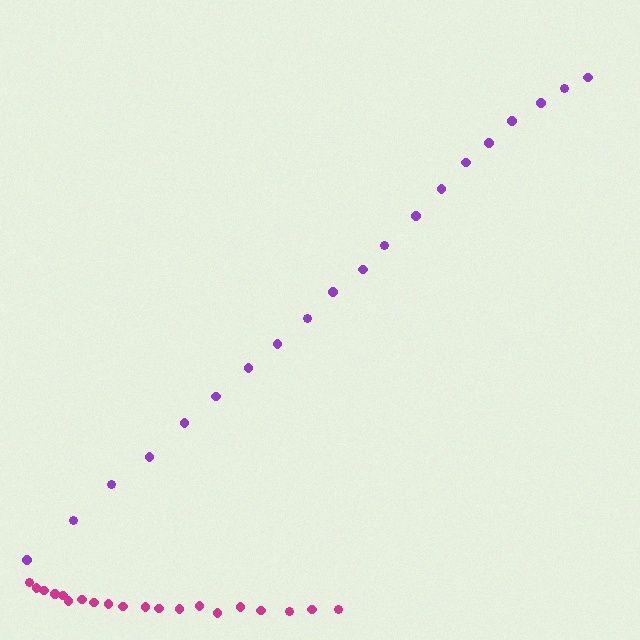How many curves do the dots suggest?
There are 2 distinct paths.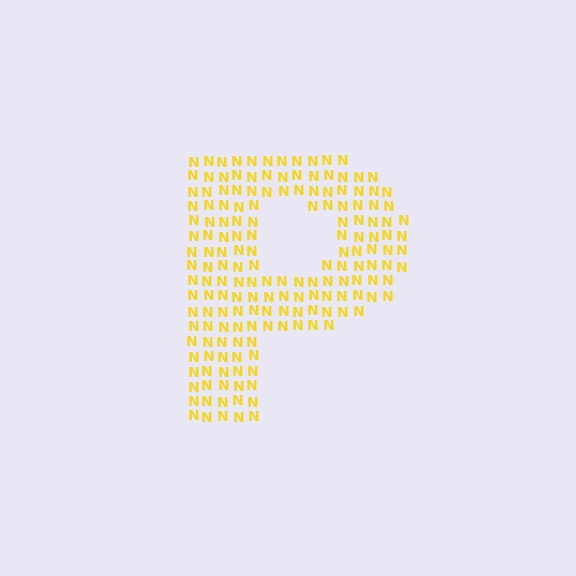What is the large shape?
The large shape is the letter P.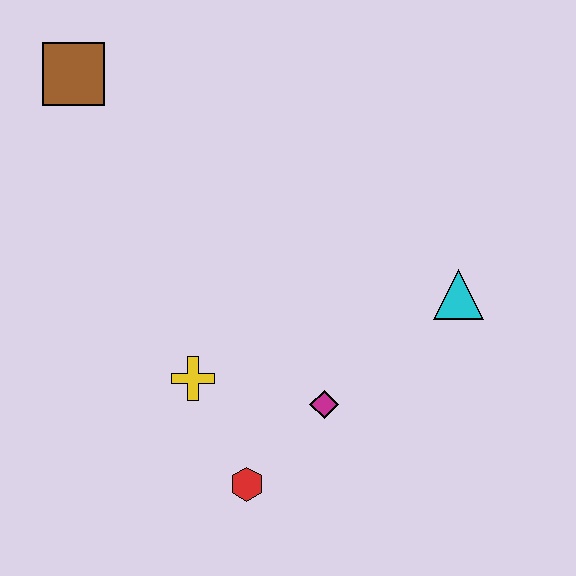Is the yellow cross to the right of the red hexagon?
No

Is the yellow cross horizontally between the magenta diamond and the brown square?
Yes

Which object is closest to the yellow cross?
The red hexagon is closest to the yellow cross.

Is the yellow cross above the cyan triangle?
No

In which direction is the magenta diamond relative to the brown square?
The magenta diamond is below the brown square.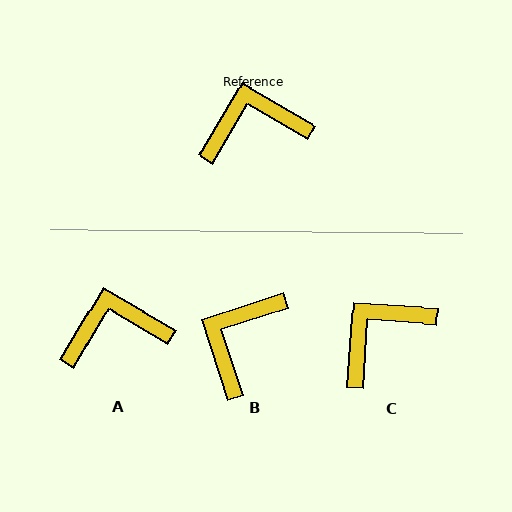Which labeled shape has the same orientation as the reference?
A.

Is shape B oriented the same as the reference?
No, it is off by about 49 degrees.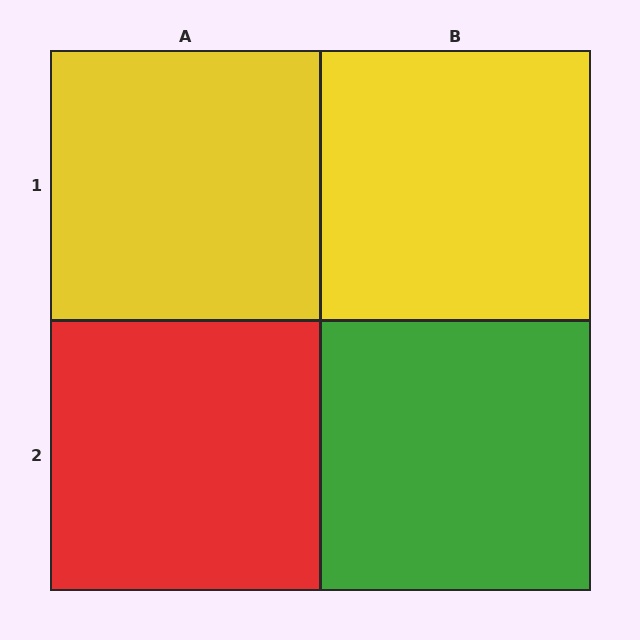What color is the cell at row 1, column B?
Yellow.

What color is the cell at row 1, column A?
Yellow.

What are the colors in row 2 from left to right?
Red, green.